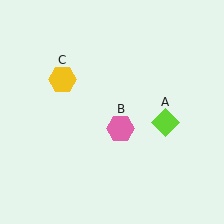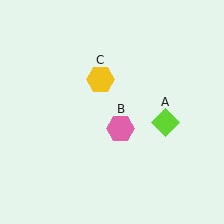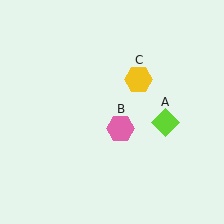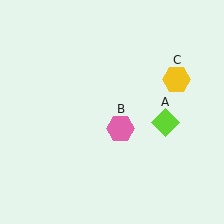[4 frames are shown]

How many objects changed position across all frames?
1 object changed position: yellow hexagon (object C).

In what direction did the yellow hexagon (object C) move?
The yellow hexagon (object C) moved right.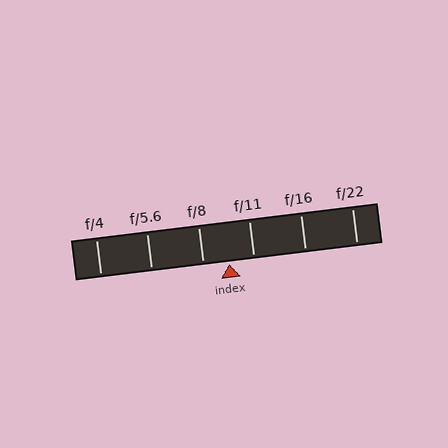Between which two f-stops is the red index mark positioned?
The index mark is between f/8 and f/11.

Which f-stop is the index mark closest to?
The index mark is closest to f/11.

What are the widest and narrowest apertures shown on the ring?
The widest aperture shown is f/4 and the narrowest is f/22.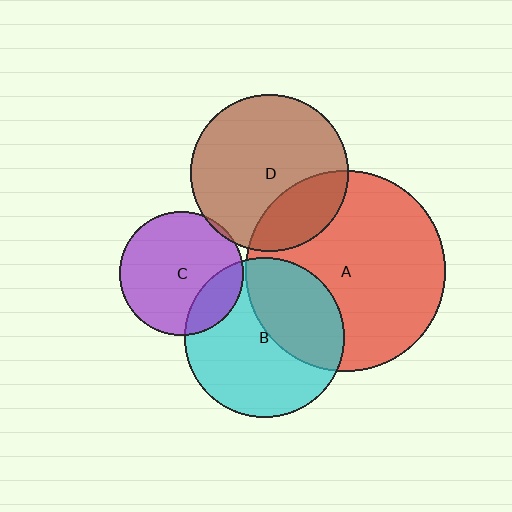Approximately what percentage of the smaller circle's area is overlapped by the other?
Approximately 25%.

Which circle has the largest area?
Circle A (red).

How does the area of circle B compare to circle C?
Approximately 1.7 times.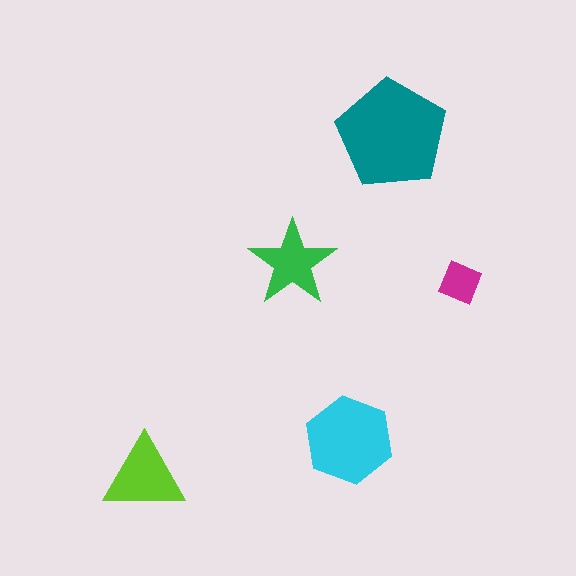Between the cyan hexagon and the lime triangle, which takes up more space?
The cyan hexagon.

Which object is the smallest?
The magenta diamond.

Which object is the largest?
The teal pentagon.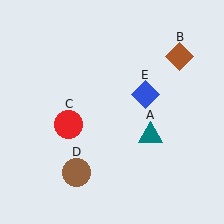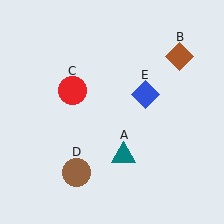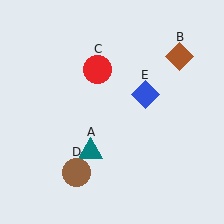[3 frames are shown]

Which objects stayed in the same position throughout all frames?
Brown diamond (object B) and brown circle (object D) and blue diamond (object E) remained stationary.